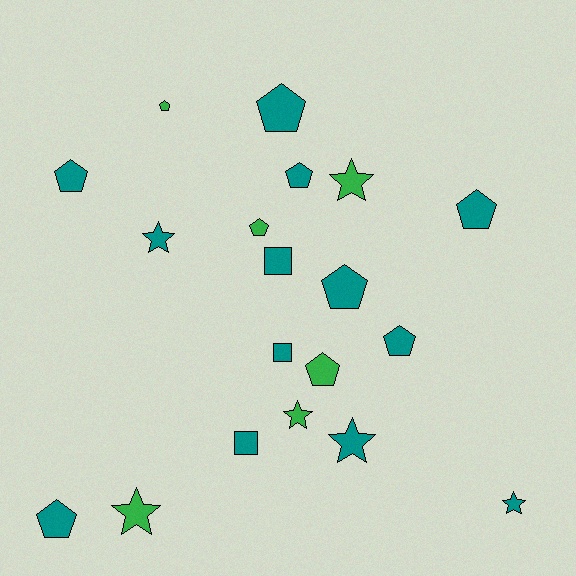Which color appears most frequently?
Teal, with 13 objects.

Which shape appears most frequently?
Pentagon, with 10 objects.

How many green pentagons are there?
There are 3 green pentagons.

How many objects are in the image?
There are 19 objects.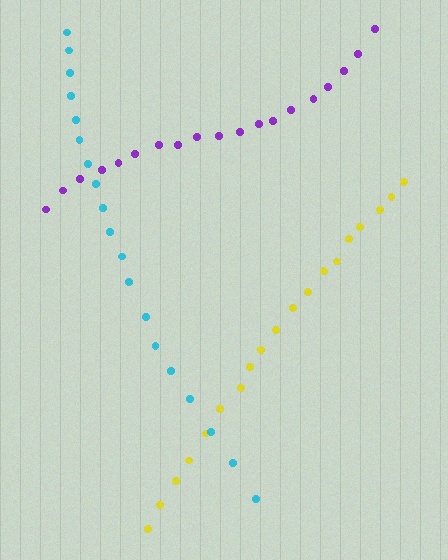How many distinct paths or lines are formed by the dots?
There are 3 distinct paths.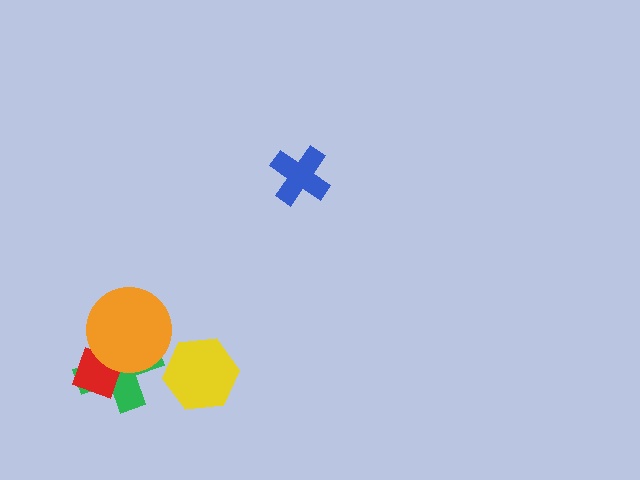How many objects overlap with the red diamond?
2 objects overlap with the red diamond.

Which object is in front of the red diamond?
The orange circle is in front of the red diamond.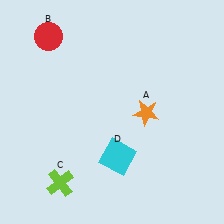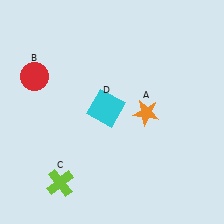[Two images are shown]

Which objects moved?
The objects that moved are: the red circle (B), the cyan square (D).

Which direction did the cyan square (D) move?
The cyan square (D) moved up.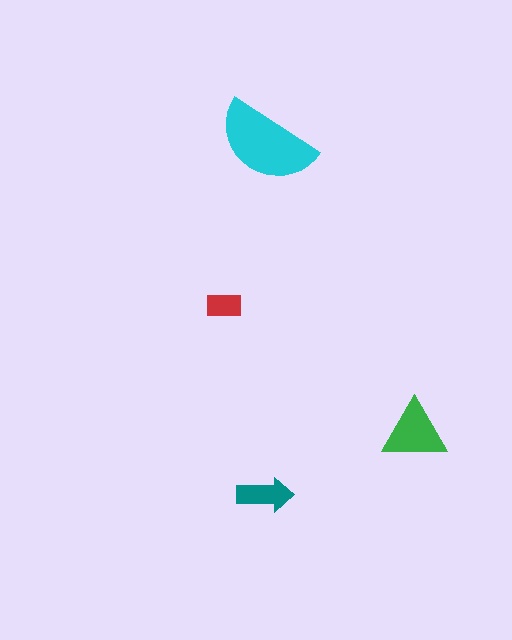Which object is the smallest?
The red rectangle.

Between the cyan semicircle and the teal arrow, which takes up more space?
The cyan semicircle.